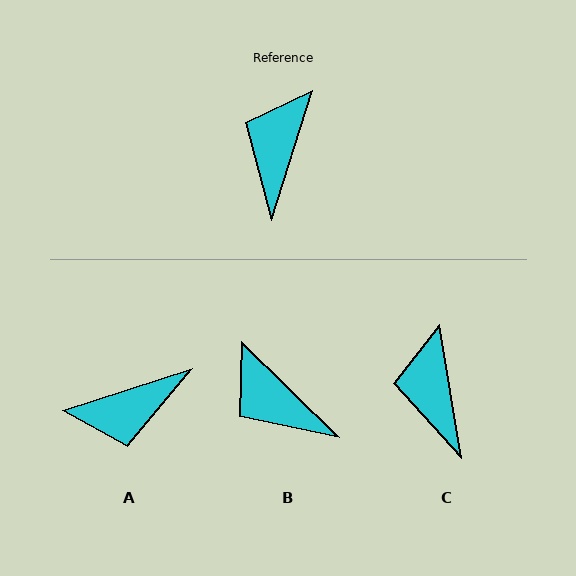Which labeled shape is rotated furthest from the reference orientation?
A, about 125 degrees away.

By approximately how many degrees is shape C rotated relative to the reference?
Approximately 27 degrees counter-clockwise.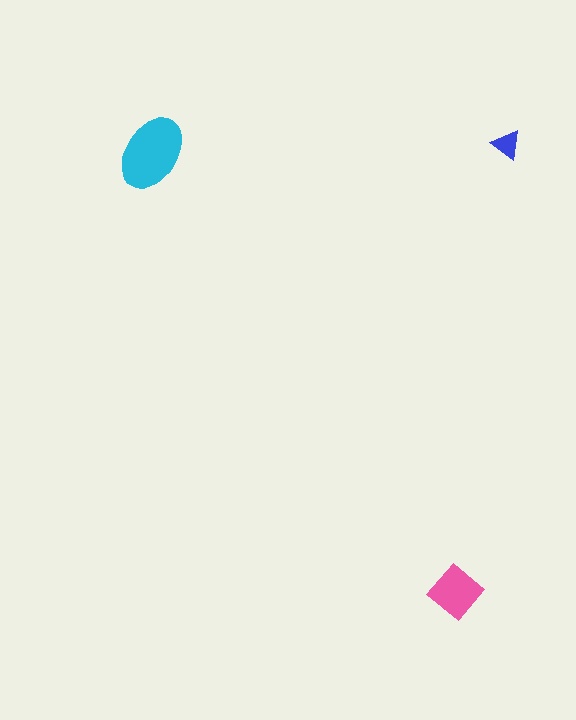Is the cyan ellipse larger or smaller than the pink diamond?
Larger.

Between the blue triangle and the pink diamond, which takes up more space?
The pink diamond.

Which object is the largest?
The cyan ellipse.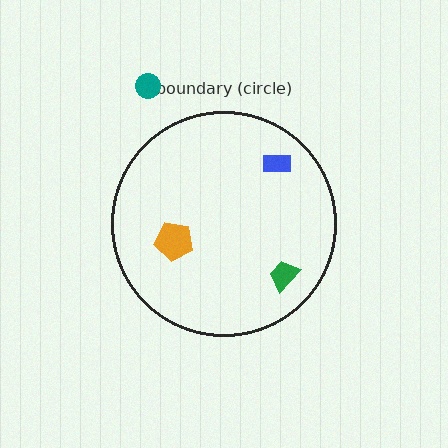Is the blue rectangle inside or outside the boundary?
Inside.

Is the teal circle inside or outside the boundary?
Outside.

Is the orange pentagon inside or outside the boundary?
Inside.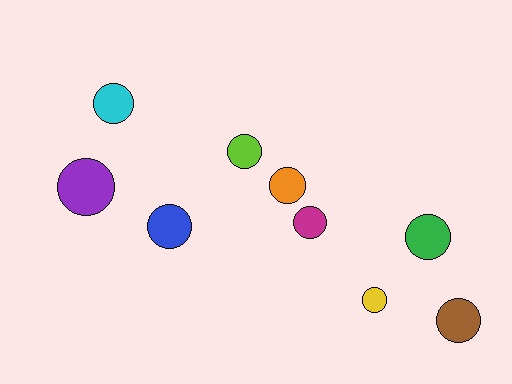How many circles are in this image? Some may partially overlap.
There are 9 circles.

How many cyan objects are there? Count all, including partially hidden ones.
There is 1 cyan object.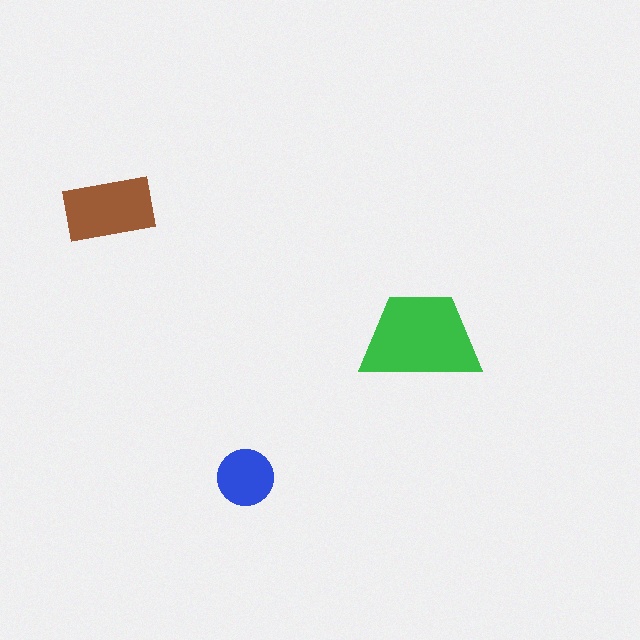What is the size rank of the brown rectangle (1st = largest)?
2nd.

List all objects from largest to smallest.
The green trapezoid, the brown rectangle, the blue circle.